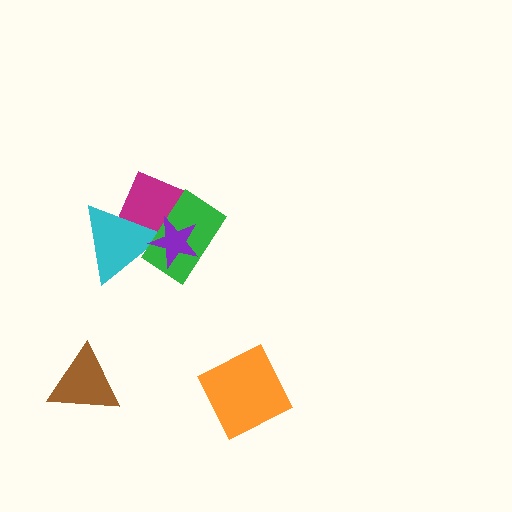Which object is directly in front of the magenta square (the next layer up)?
The cyan triangle is directly in front of the magenta square.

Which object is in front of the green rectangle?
The purple star is in front of the green rectangle.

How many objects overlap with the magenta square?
3 objects overlap with the magenta square.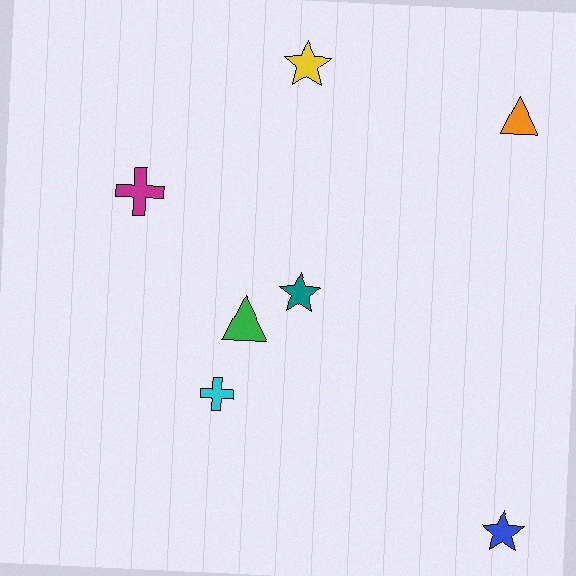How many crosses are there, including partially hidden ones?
There are 2 crosses.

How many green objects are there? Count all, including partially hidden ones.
There is 1 green object.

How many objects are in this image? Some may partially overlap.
There are 7 objects.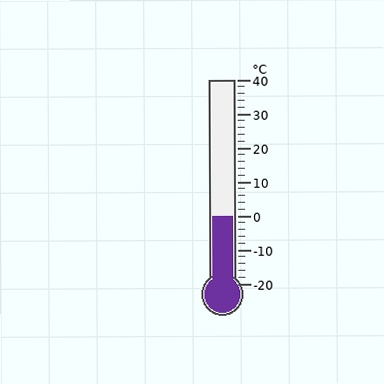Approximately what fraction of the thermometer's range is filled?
The thermometer is filled to approximately 35% of its range.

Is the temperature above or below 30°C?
The temperature is below 30°C.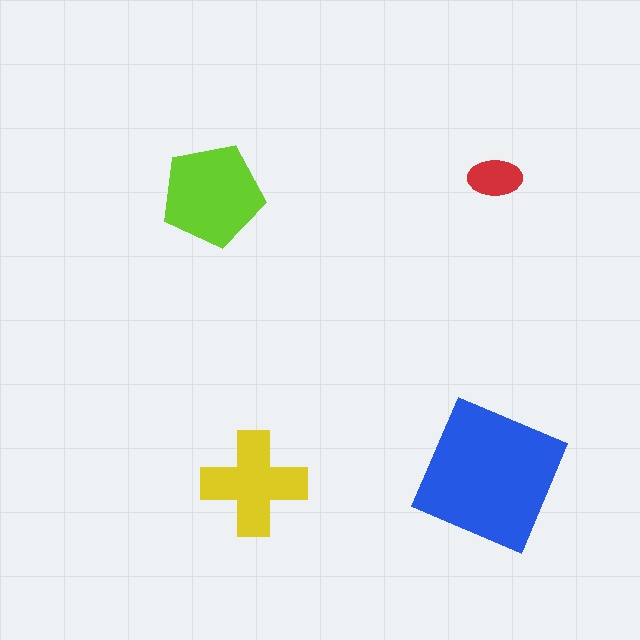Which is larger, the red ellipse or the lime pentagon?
The lime pentagon.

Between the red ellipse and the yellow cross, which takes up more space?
The yellow cross.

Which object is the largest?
The blue square.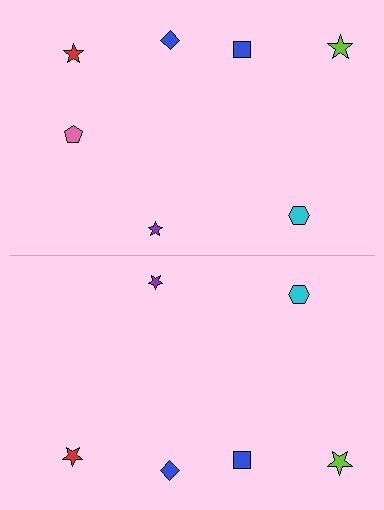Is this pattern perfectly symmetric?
No, the pattern is not perfectly symmetric. A pink pentagon is missing from the bottom side.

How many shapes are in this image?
There are 13 shapes in this image.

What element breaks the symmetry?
A pink pentagon is missing from the bottom side.